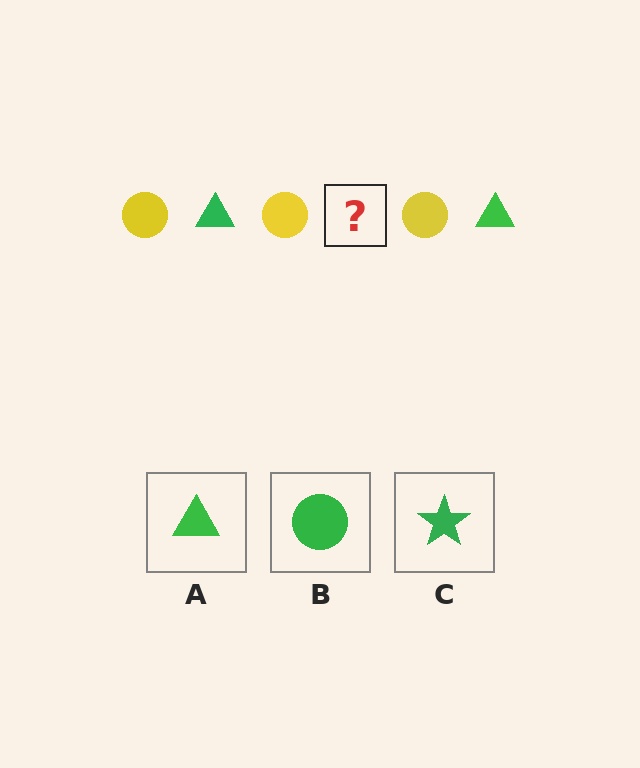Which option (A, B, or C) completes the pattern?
A.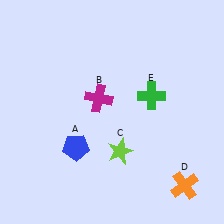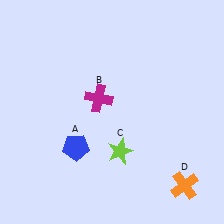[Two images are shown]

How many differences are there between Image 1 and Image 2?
There is 1 difference between the two images.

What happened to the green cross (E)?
The green cross (E) was removed in Image 2. It was in the top-right area of Image 1.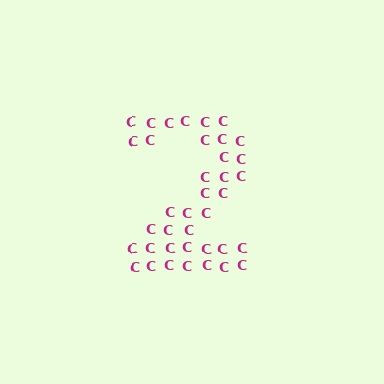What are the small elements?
The small elements are letter C's.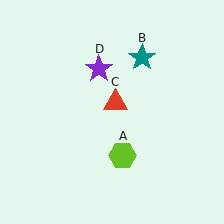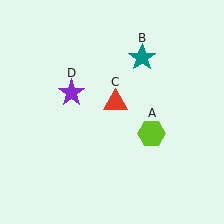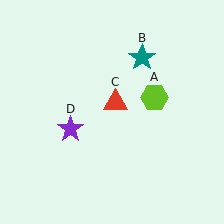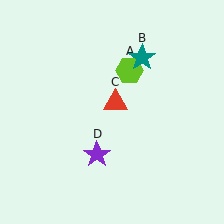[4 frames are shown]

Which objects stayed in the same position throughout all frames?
Teal star (object B) and red triangle (object C) remained stationary.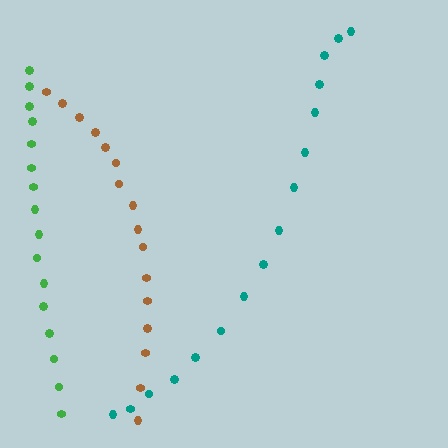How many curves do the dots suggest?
There are 3 distinct paths.